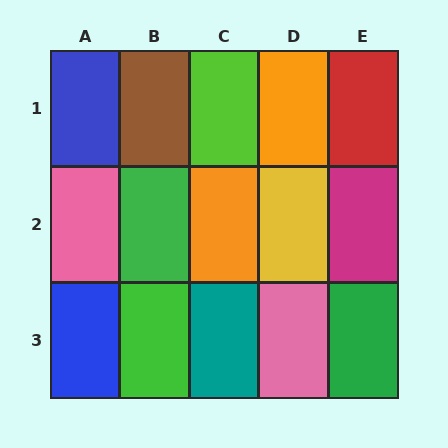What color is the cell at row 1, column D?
Orange.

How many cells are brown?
1 cell is brown.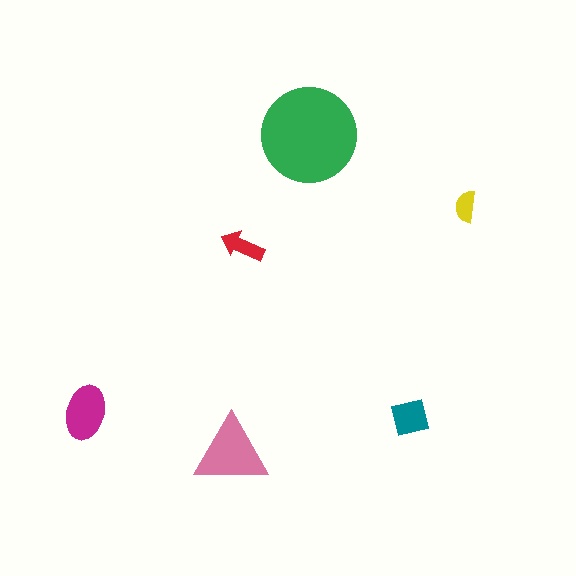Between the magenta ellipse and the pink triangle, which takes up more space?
The pink triangle.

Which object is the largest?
The green circle.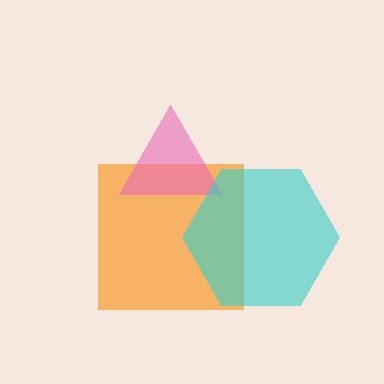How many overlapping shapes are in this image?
There are 3 overlapping shapes in the image.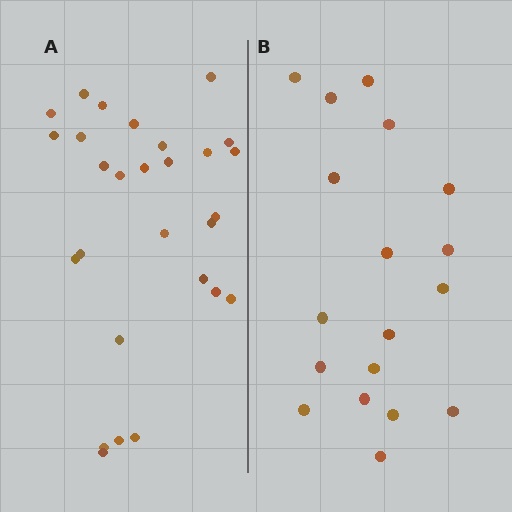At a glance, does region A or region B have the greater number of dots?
Region A (the left region) has more dots.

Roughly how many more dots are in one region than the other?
Region A has roughly 10 or so more dots than region B.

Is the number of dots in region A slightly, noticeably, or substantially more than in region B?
Region A has substantially more. The ratio is roughly 1.6 to 1.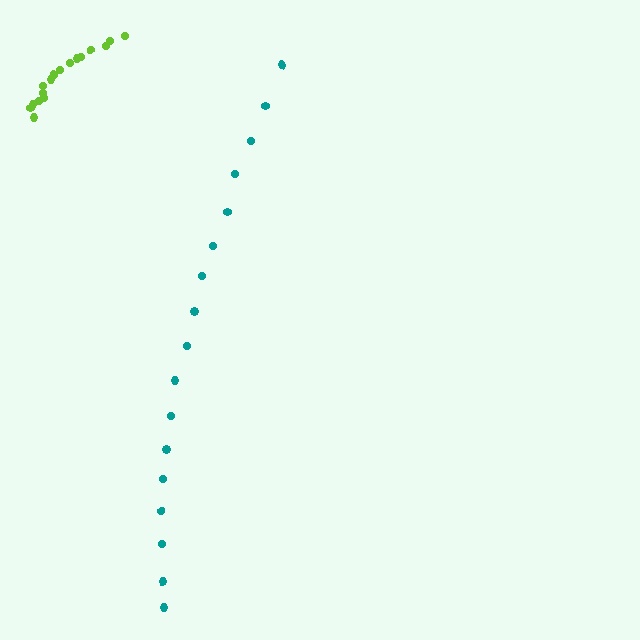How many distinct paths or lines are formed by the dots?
There are 2 distinct paths.